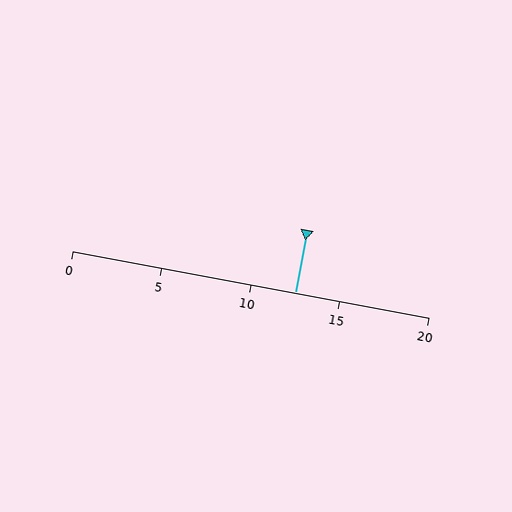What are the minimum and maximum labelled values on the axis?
The axis runs from 0 to 20.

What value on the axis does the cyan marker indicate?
The marker indicates approximately 12.5.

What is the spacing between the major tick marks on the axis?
The major ticks are spaced 5 apart.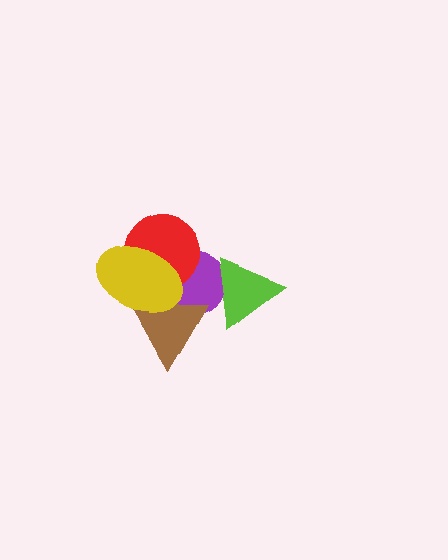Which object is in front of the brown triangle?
The yellow ellipse is in front of the brown triangle.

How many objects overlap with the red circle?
2 objects overlap with the red circle.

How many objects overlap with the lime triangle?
1 object overlaps with the lime triangle.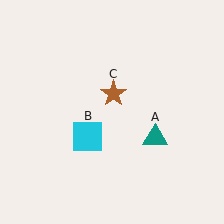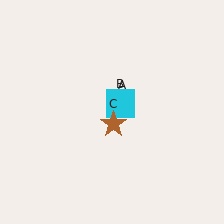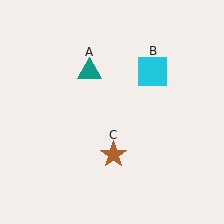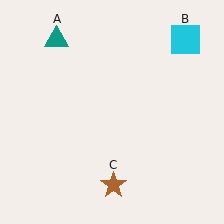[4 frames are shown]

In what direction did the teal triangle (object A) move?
The teal triangle (object A) moved up and to the left.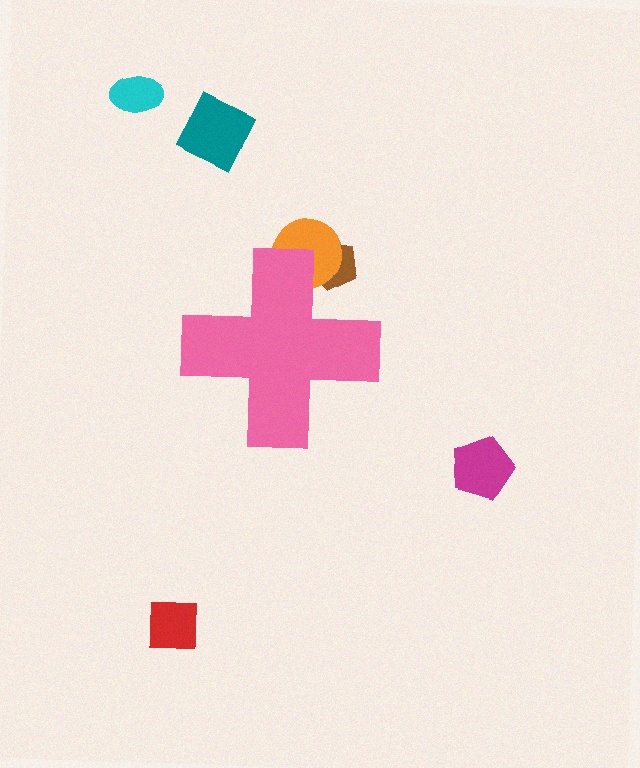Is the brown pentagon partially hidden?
Yes, the brown pentagon is partially hidden behind the pink cross.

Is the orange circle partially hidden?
Yes, the orange circle is partially hidden behind the pink cross.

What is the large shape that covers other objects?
A pink cross.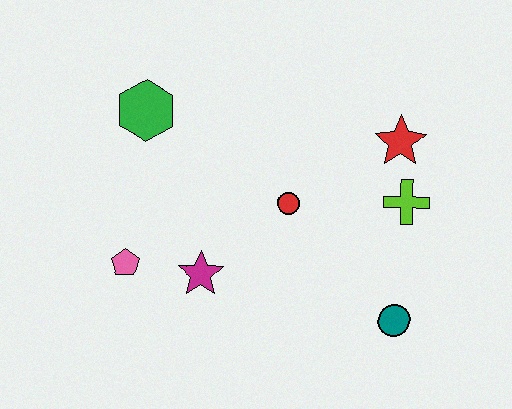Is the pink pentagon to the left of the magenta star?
Yes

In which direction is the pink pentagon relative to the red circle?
The pink pentagon is to the left of the red circle.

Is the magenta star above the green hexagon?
No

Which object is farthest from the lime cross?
The pink pentagon is farthest from the lime cross.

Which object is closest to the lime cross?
The red star is closest to the lime cross.